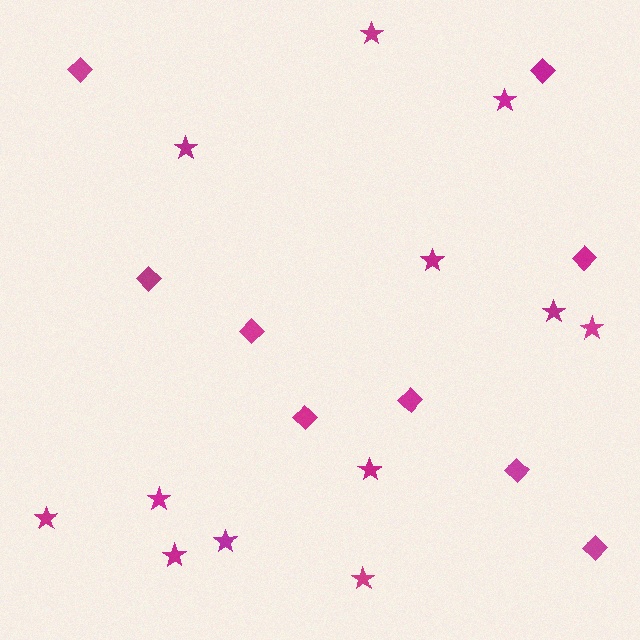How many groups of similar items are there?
There are 2 groups: one group of stars (12) and one group of diamonds (9).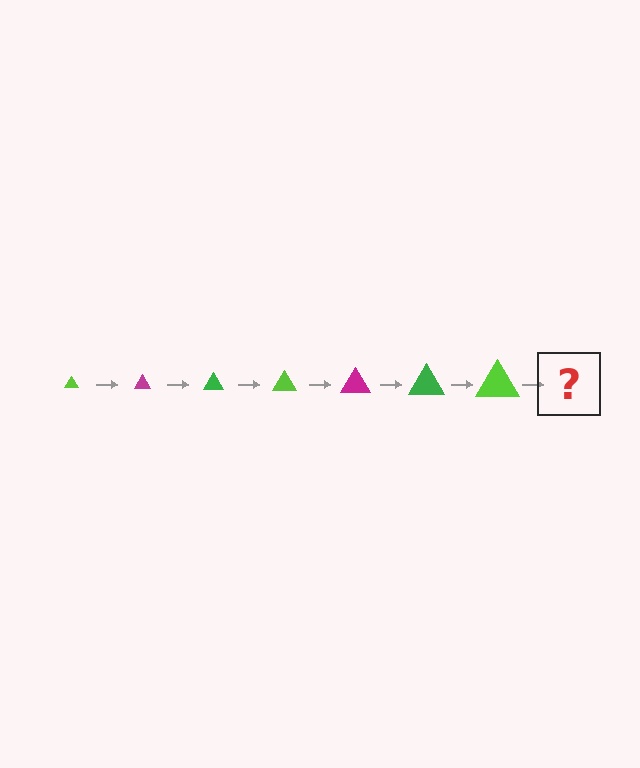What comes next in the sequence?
The next element should be a magenta triangle, larger than the previous one.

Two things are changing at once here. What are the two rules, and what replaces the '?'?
The two rules are that the triangle grows larger each step and the color cycles through lime, magenta, and green. The '?' should be a magenta triangle, larger than the previous one.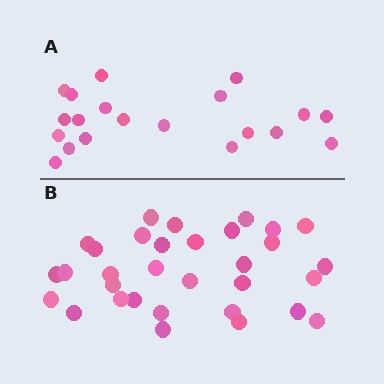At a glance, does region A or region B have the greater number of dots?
Region B (the bottom region) has more dots.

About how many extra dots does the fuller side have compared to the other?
Region B has roughly 12 or so more dots than region A.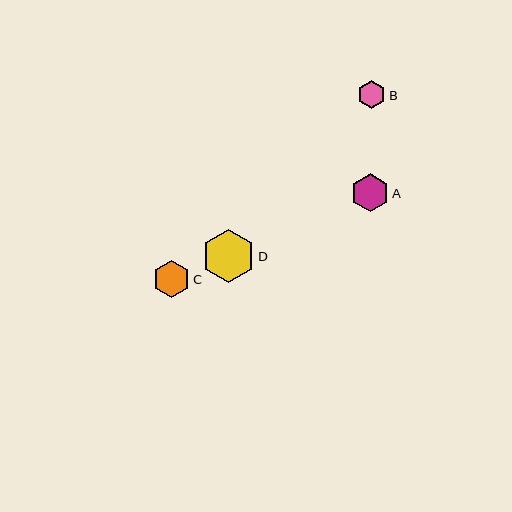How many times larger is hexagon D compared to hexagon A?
Hexagon D is approximately 1.4 times the size of hexagon A.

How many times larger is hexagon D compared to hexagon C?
Hexagon D is approximately 1.4 times the size of hexagon C.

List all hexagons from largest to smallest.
From largest to smallest: D, A, C, B.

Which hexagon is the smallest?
Hexagon B is the smallest with a size of approximately 28 pixels.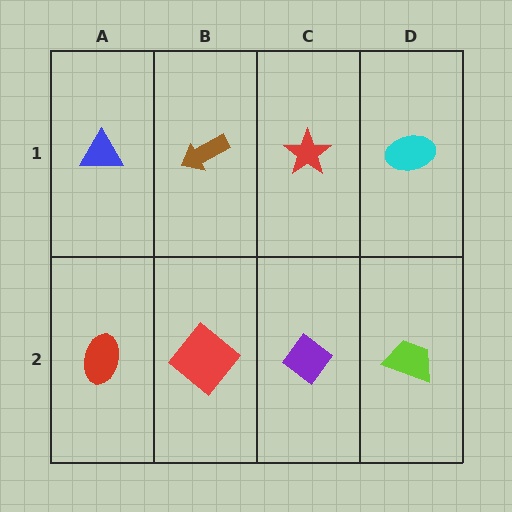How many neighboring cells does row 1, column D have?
2.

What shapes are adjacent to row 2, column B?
A brown arrow (row 1, column B), a red ellipse (row 2, column A), a purple diamond (row 2, column C).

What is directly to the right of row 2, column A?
A red diamond.